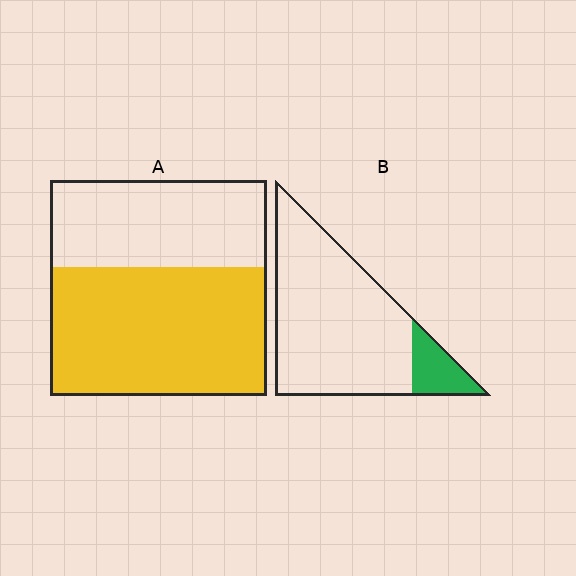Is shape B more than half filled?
No.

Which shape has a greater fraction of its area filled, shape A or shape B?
Shape A.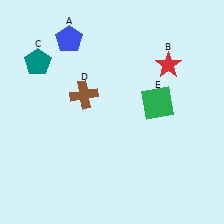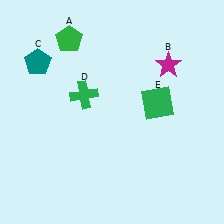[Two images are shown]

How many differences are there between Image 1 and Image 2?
There are 3 differences between the two images.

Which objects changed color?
A changed from blue to green. B changed from red to magenta. D changed from brown to green.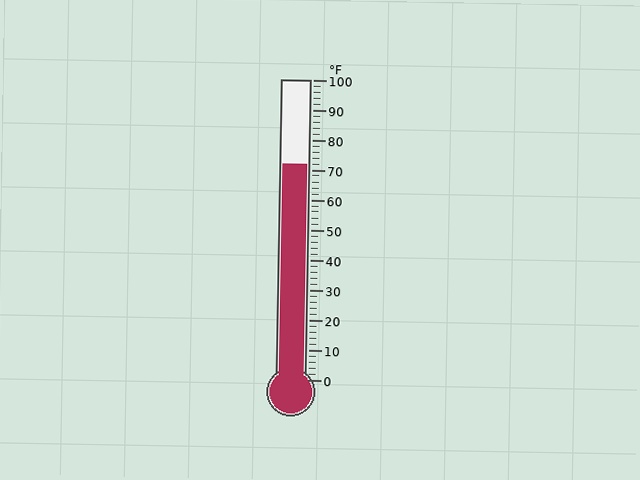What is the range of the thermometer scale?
The thermometer scale ranges from 0°F to 100°F.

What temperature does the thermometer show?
The thermometer shows approximately 72°F.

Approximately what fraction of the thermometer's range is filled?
The thermometer is filled to approximately 70% of its range.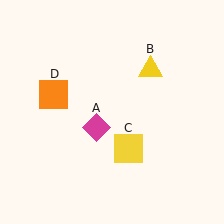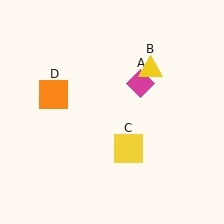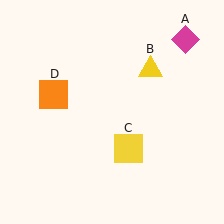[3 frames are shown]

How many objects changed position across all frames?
1 object changed position: magenta diamond (object A).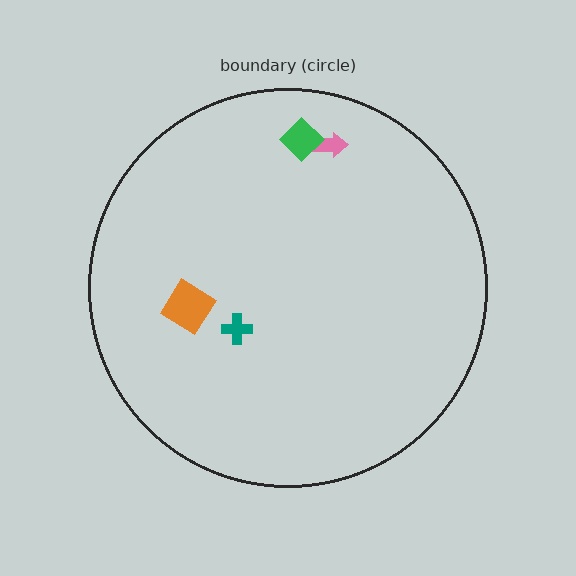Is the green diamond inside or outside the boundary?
Inside.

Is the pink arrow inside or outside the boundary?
Inside.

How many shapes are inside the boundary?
4 inside, 0 outside.